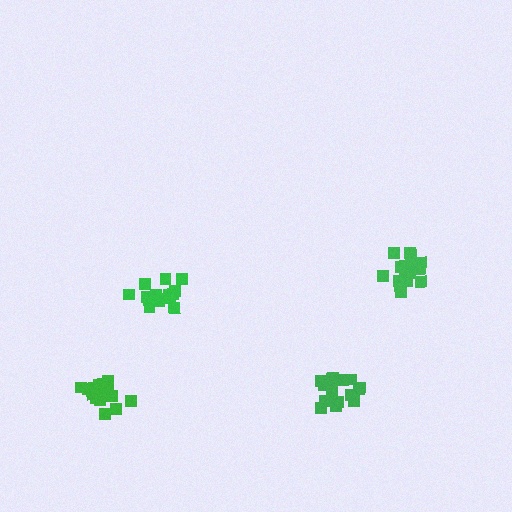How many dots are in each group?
Group 1: 17 dots, Group 2: 15 dots, Group 3: 17 dots, Group 4: 17 dots (66 total).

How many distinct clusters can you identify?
There are 4 distinct clusters.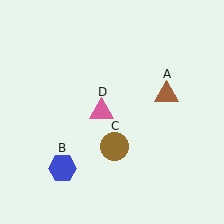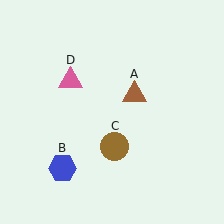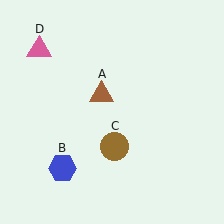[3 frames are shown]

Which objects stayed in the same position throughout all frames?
Blue hexagon (object B) and brown circle (object C) remained stationary.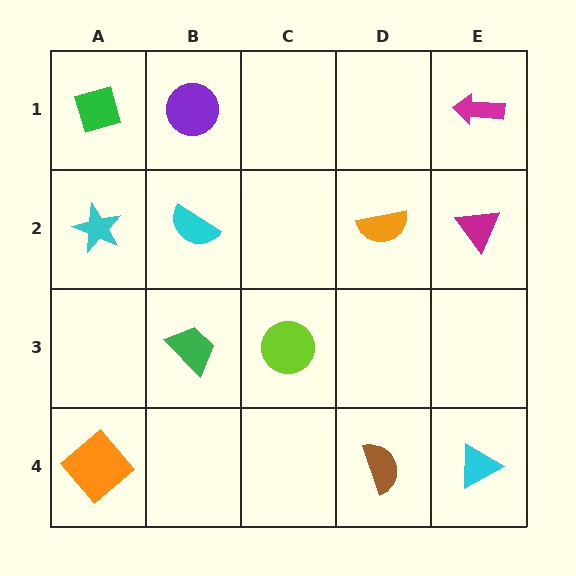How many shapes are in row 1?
3 shapes.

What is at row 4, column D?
A brown semicircle.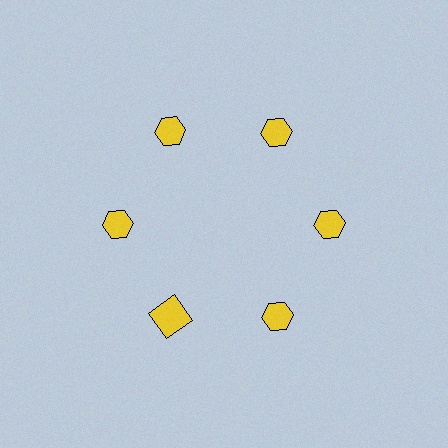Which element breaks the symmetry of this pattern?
The yellow square at roughly the 7 o'clock position breaks the symmetry. All other shapes are yellow hexagons.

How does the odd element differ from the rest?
It has a different shape: square instead of hexagon.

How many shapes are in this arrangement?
There are 6 shapes arranged in a ring pattern.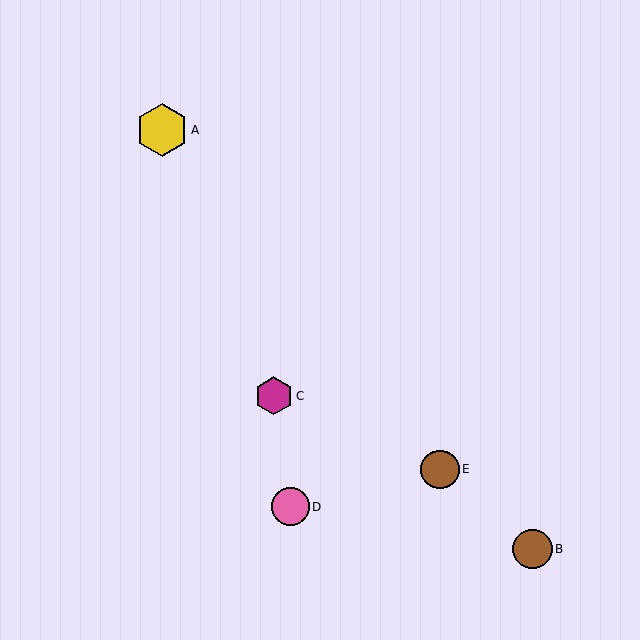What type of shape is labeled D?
Shape D is a pink circle.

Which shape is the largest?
The yellow hexagon (labeled A) is the largest.